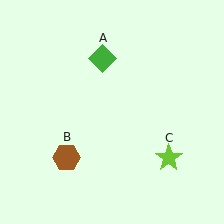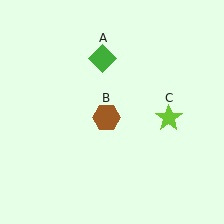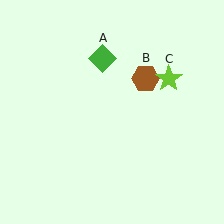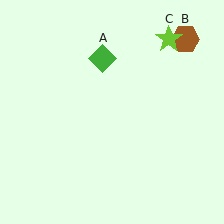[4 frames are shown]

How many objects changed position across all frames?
2 objects changed position: brown hexagon (object B), lime star (object C).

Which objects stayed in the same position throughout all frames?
Green diamond (object A) remained stationary.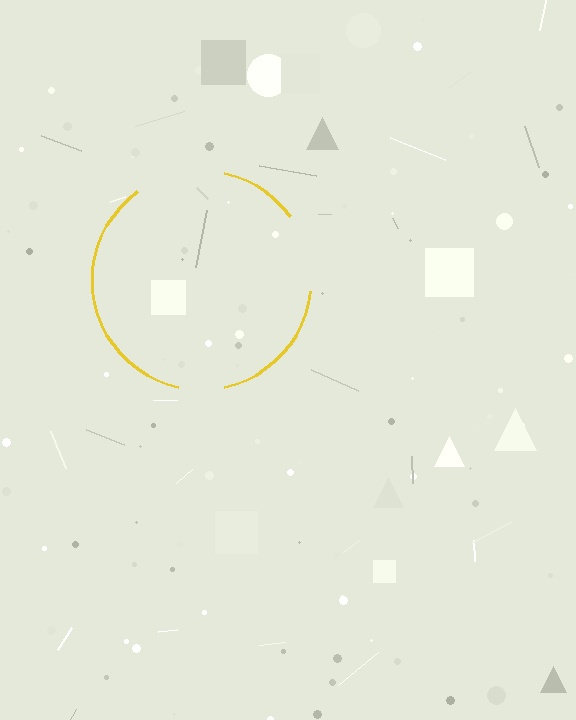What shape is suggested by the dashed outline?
The dashed outline suggests a circle.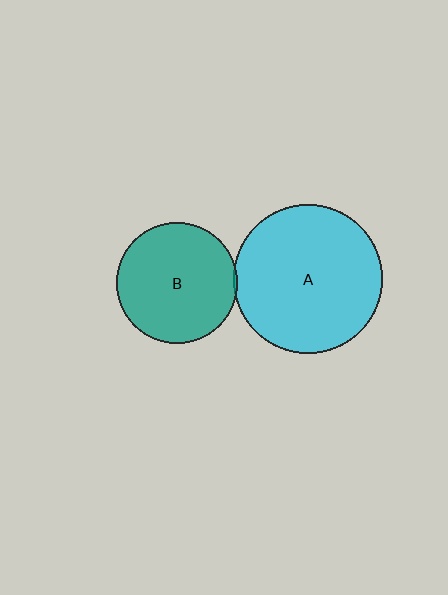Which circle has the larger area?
Circle A (cyan).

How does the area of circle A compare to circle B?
Approximately 1.5 times.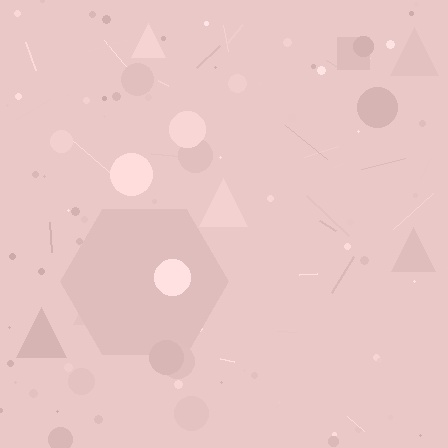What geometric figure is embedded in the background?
A hexagon is embedded in the background.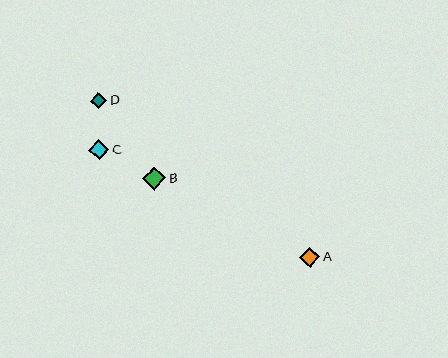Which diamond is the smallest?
Diamond D is the smallest with a size of approximately 16 pixels.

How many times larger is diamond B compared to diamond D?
Diamond B is approximately 1.4 times the size of diamond D.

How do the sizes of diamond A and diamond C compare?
Diamond A and diamond C are approximately the same size.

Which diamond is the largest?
Diamond B is the largest with a size of approximately 23 pixels.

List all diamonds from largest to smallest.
From largest to smallest: B, A, C, D.